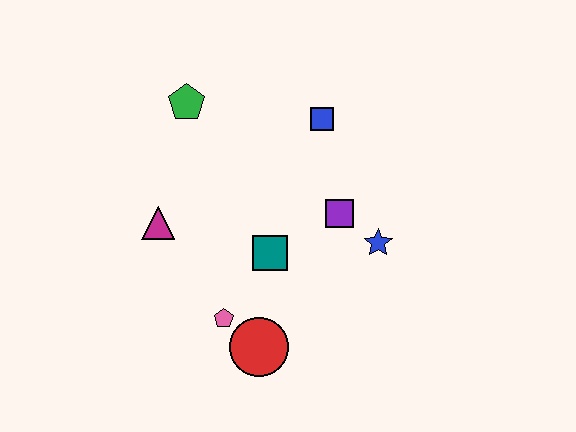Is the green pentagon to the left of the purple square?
Yes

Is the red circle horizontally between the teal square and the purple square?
No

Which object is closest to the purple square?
The blue star is closest to the purple square.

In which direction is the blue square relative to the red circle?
The blue square is above the red circle.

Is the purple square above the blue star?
Yes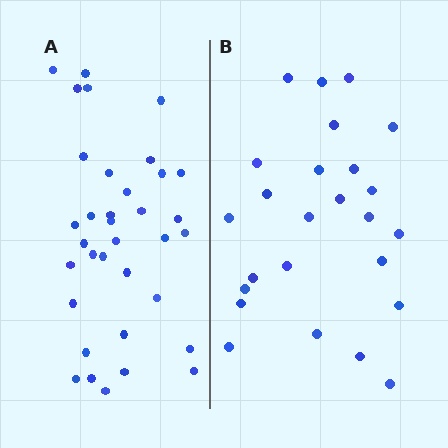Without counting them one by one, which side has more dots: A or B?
Region A (the left region) has more dots.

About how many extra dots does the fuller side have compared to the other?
Region A has roughly 10 or so more dots than region B.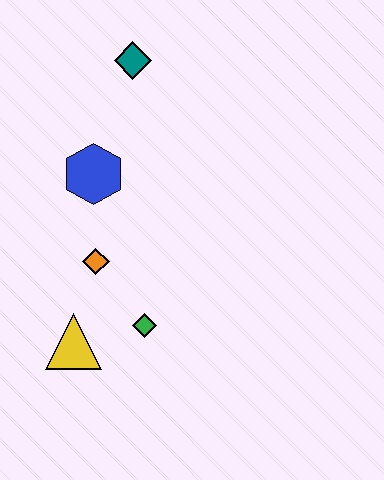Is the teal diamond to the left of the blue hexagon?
No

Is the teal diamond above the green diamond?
Yes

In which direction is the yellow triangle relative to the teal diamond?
The yellow triangle is below the teal diamond.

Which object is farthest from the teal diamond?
The yellow triangle is farthest from the teal diamond.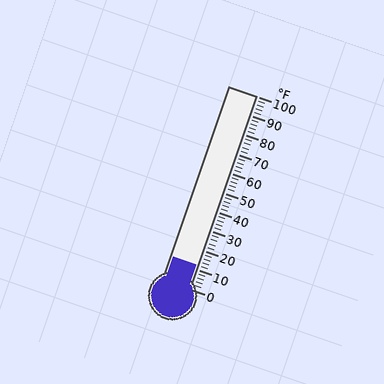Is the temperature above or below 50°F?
The temperature is below 50°F.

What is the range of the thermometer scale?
The thermometer scale ranges from 0°F to 100°F.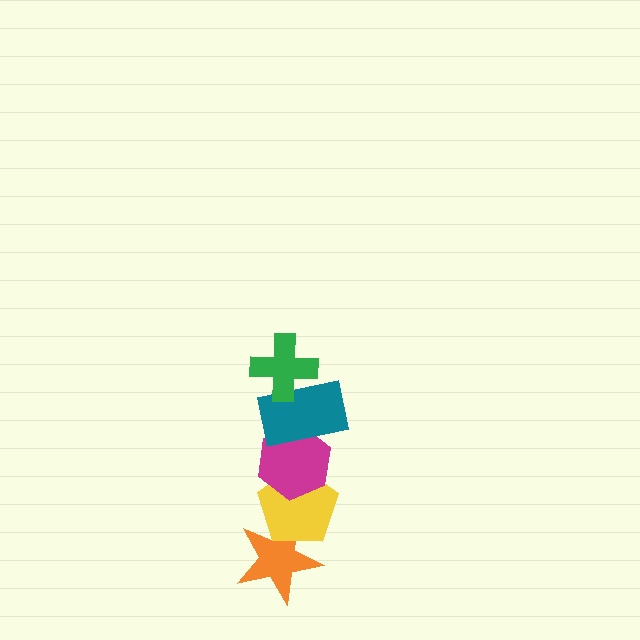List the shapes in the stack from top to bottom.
From top to bottom: the green cross, the teal rectangle, the magenta hexagon, the yellow pentagon, the orange star.